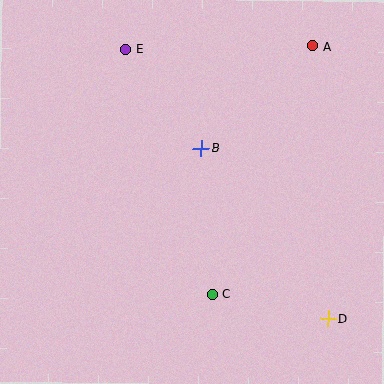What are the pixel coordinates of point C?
Point C is at (212, 294).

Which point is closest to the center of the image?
Point B at (201, 148) is closest to the center.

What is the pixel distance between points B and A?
The distance between B and A is 151 pixels.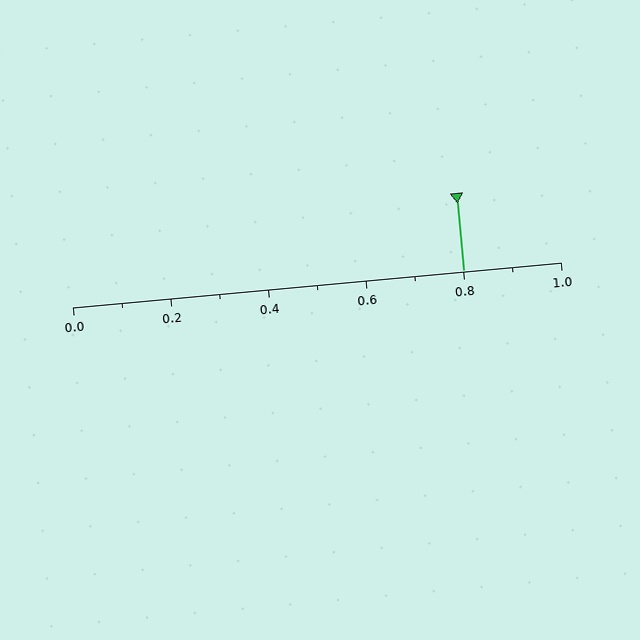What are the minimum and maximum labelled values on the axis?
The axis runs from 0.0 to 1.0.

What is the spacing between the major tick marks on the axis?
The major ticks are spaced 0.2 apart.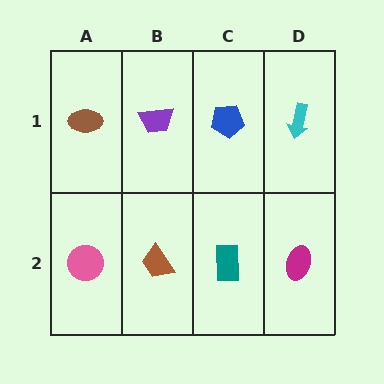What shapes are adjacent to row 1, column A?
A pink circle (row 2, column A), a purple trapezoid (row 1, column B).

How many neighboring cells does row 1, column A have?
2.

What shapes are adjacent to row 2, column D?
A cyan arrow (row 1, column D), a teal rectangle (row 2, column C).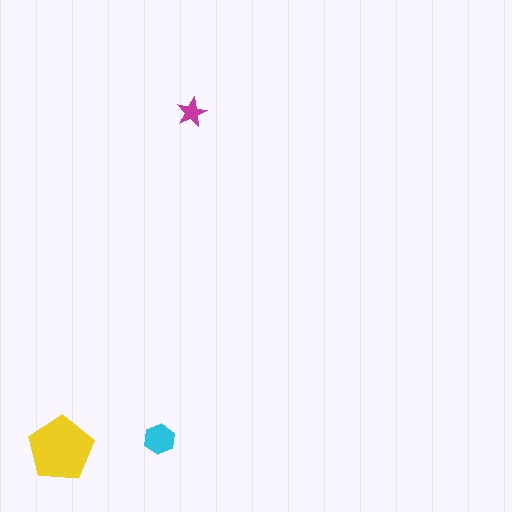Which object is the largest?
The yellow pentagon.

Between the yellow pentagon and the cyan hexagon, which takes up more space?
The yellow pentagon.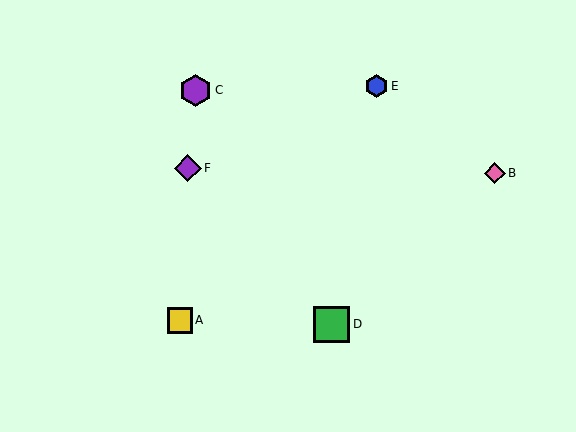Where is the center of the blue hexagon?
The center of the blue hexagon is at (377, 86).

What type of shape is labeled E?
Shape E is a blue hexagon.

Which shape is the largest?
The green square (labeled D) is the largest.